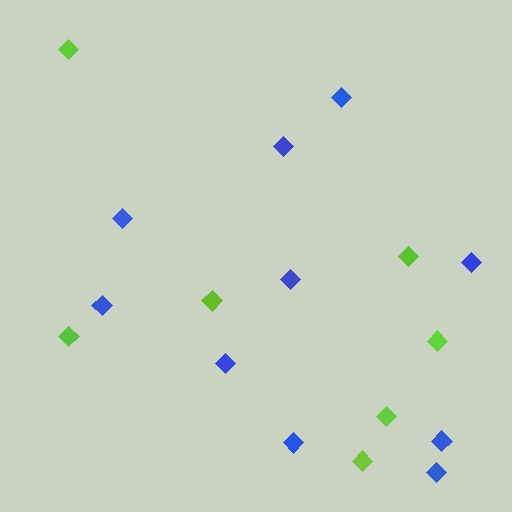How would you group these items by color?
There are 2 groups: one group of lime diamonds (7) and one group of blue diamonds (10).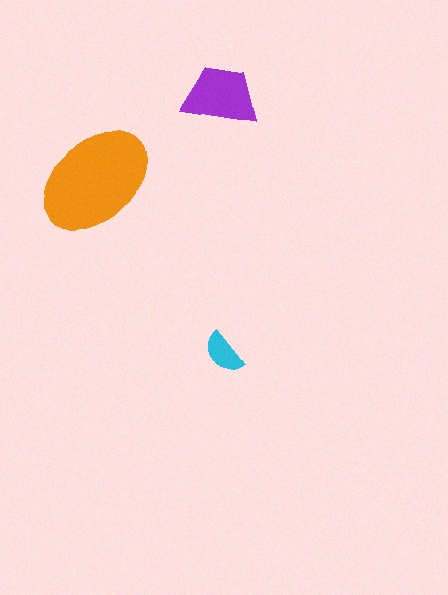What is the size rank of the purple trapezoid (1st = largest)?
2nd.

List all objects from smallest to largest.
The cyan semicircle, the purple trapezoid, the orange ellipse.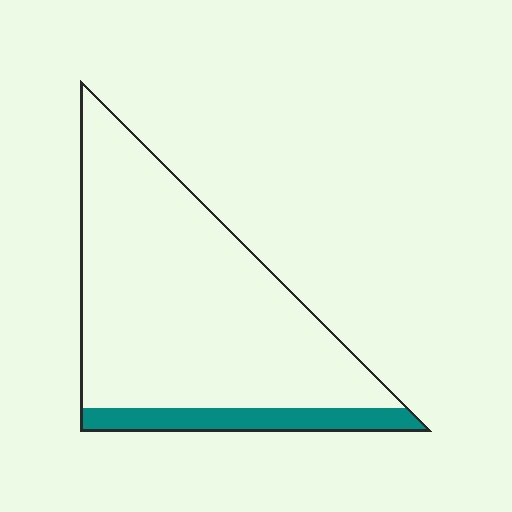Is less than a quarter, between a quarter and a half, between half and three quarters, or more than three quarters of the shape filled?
Less than a quarter.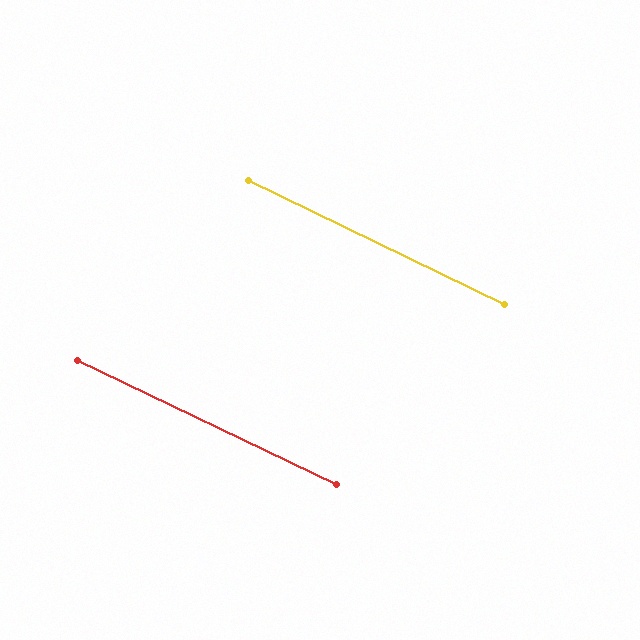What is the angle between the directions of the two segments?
Approximately 0 degrees.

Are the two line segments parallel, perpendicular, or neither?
Parallel — their directions differ by only 0.0°.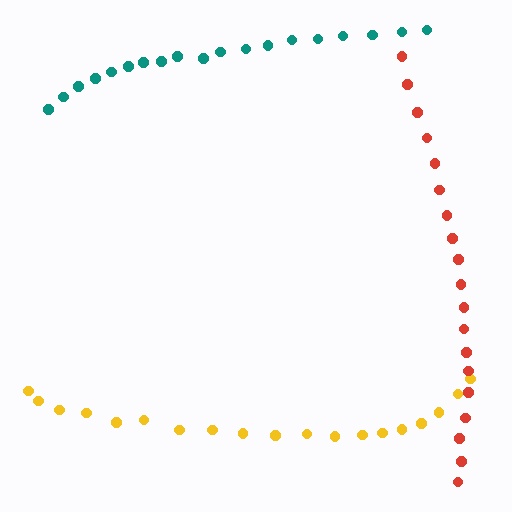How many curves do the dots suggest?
There are 3 distinct paths.